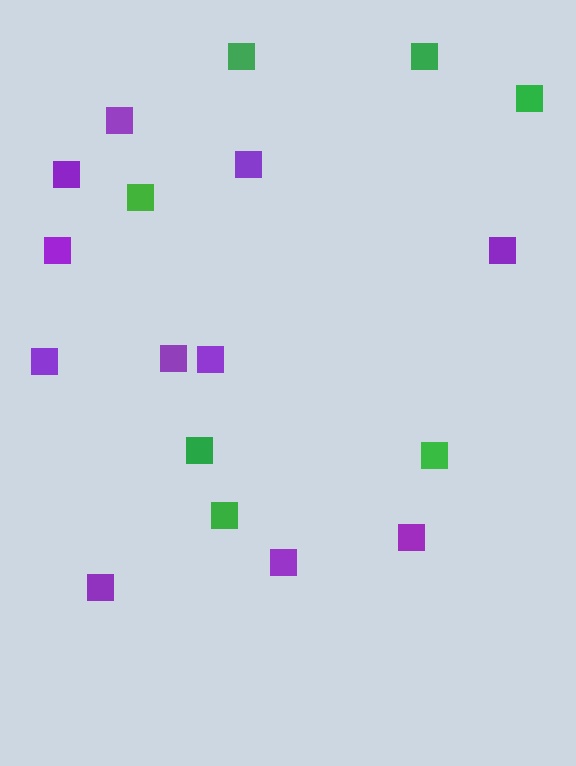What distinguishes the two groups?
There are 2 groups: one group of purple squares (11) and one group of green squares (7).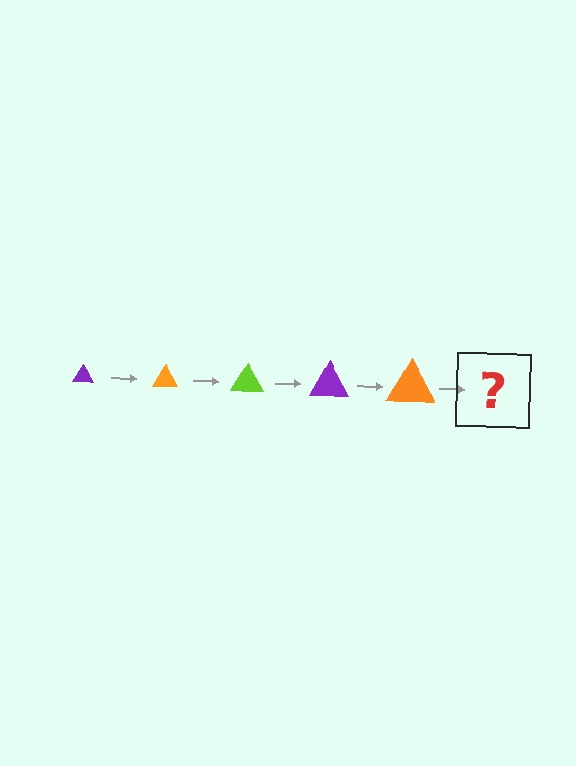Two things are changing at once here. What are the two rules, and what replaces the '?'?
The two rules are that the triangle grows larger each step and the color cycles through purple, orange, and lime. The '?' should be a lime triangle, larger than the previous one.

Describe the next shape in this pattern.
It should be a lime triangle, larger than the previous one.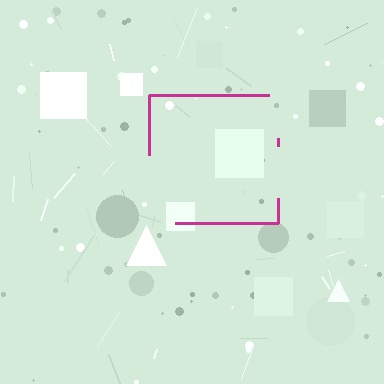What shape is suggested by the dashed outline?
The dashed outline suggests a square.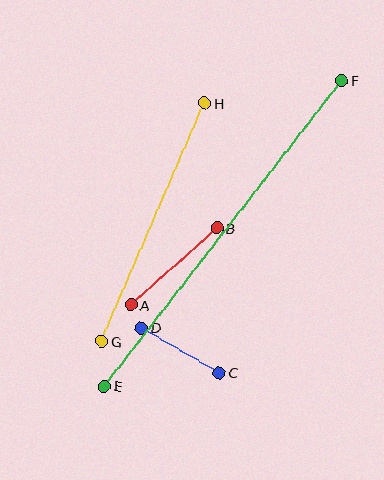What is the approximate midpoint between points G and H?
The midpoint is at approximately (153, 222) pixels.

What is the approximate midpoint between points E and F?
The midpoint is at approximately (223, 233) pixels.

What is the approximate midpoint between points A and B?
The midpoint is at approximately (174, 266) pixels.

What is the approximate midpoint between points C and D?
The midpoint is at approximately (180, 350) pixels.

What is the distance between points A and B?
The distance is approximately 115 pixels.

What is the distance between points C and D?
The distance is approximately 90 pixels.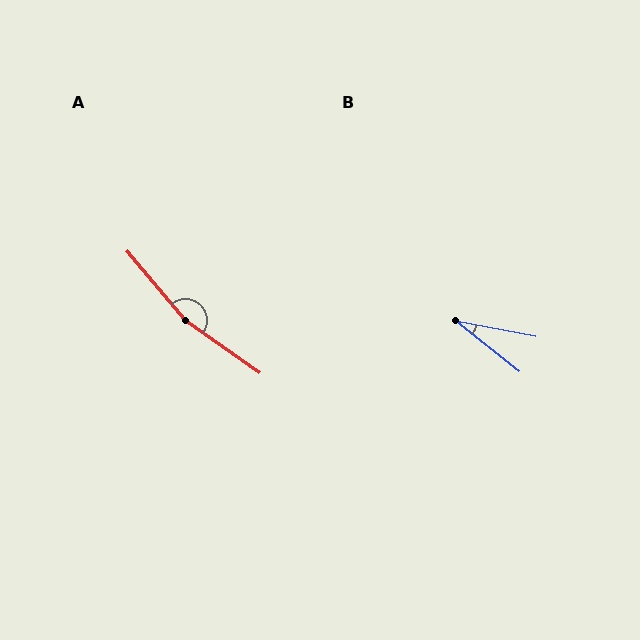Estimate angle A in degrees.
Approximately 165 degrees.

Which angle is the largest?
A, at approximately 165 degrees.